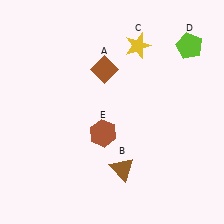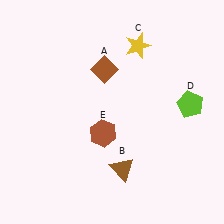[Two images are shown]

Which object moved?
The lime pentagon (D) moved down.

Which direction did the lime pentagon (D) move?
The lime pentagon (D) moved down.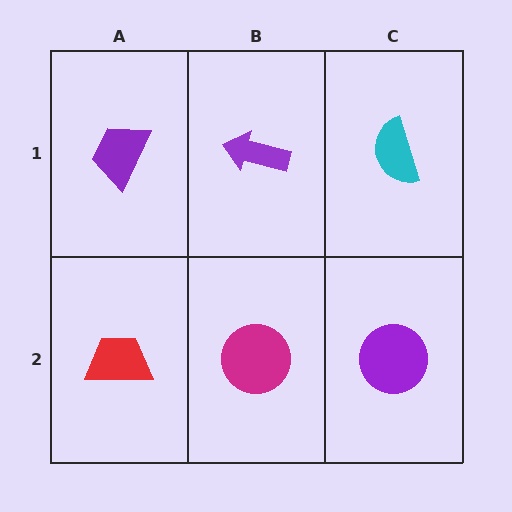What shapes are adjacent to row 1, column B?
A magenta circle (row 2, column B), a purple trapezoid (row 1, column A), a cyan semicircle (row 1, column C).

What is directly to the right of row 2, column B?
A purple circle.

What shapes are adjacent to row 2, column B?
A purple arrow (row 1, column B), a red trapezoid (row 2, column A), a purple circle (row 2, column C).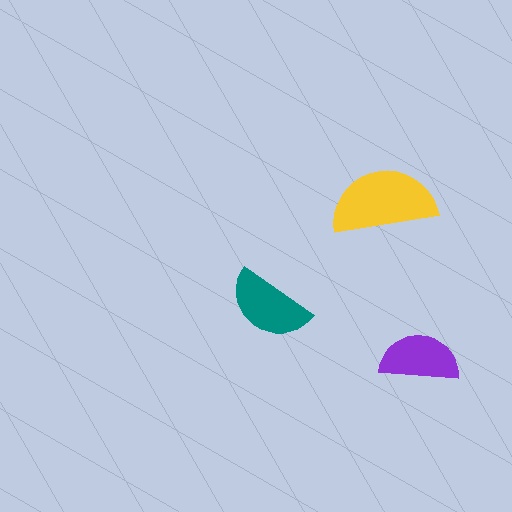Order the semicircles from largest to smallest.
the yellow one, the teal one, the purple one.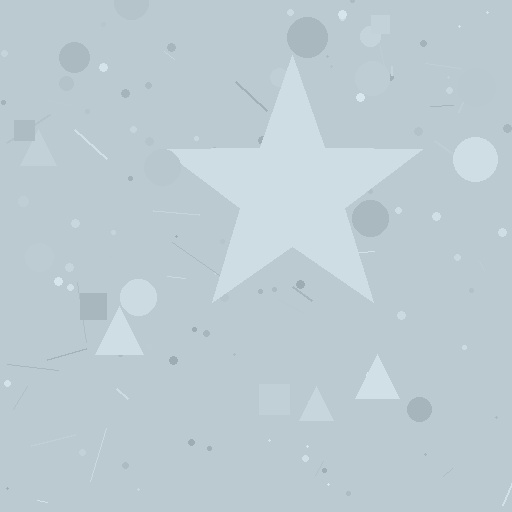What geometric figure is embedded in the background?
A star is embedded in the background.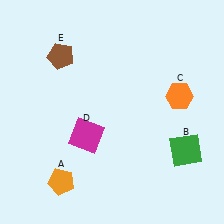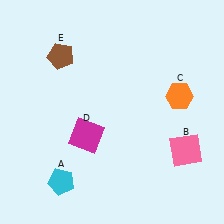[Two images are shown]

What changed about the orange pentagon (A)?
In Image 1, A is orange. In Image 2, it changed to cyan.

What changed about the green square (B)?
In Image 1, B is green. In Image 2, it changed to pink.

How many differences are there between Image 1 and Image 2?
There are 2 differences between the two images.